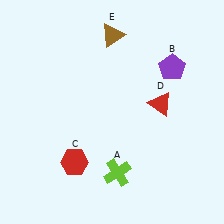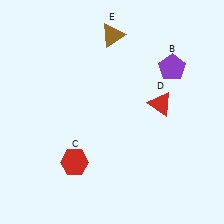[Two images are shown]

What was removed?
The lime cross (A) was removed in Image 2.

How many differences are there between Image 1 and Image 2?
There is 1 difference between the two images.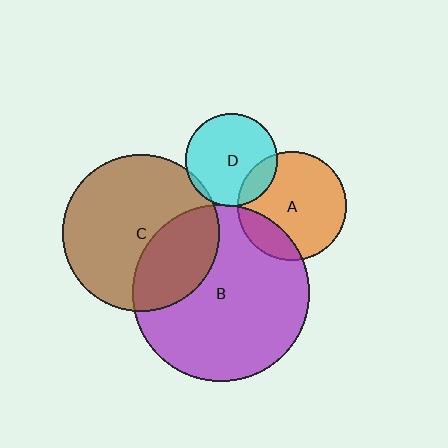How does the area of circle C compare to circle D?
Approximately 2.9 times.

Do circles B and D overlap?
Yes.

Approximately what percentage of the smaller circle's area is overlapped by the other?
Approximately 5%.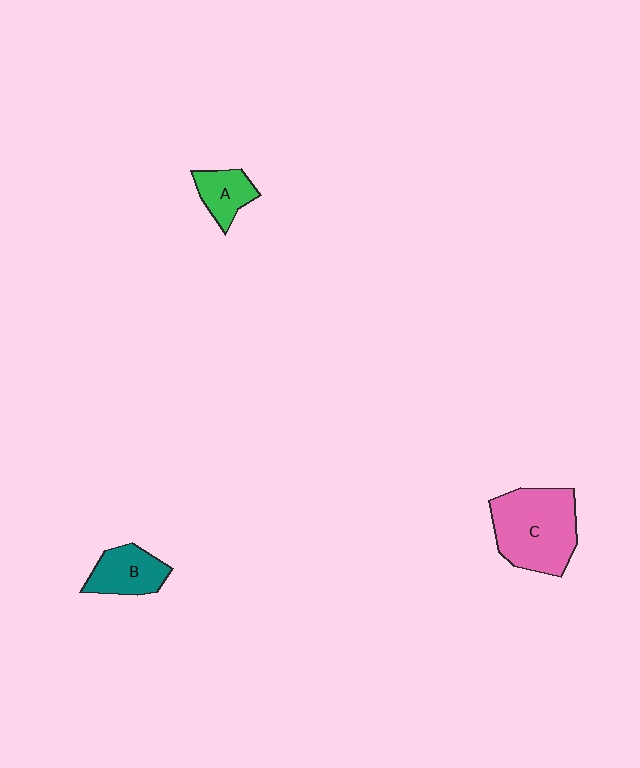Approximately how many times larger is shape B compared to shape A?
Approximately 1.3 times.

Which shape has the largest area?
Shape C (pink).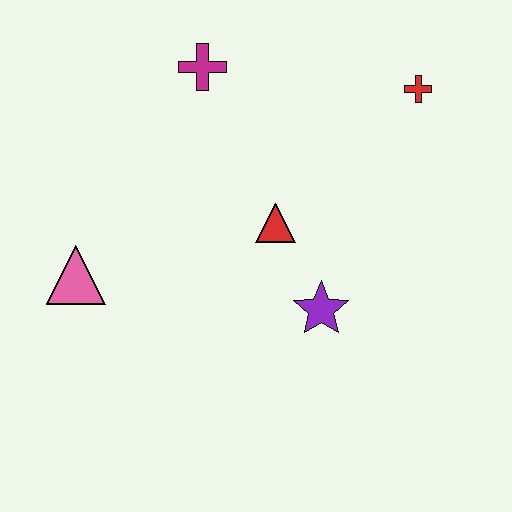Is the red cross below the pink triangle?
No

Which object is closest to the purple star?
The red triangle is closest to the purple star.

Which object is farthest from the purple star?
The magenta cross is farthest from the purple star.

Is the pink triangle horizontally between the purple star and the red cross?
No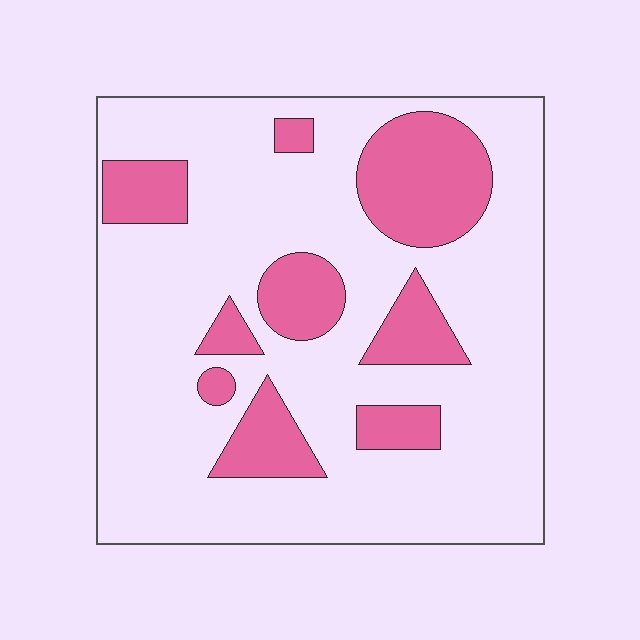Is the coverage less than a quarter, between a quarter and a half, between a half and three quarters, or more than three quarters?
Less than a quarter.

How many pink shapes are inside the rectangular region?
9.